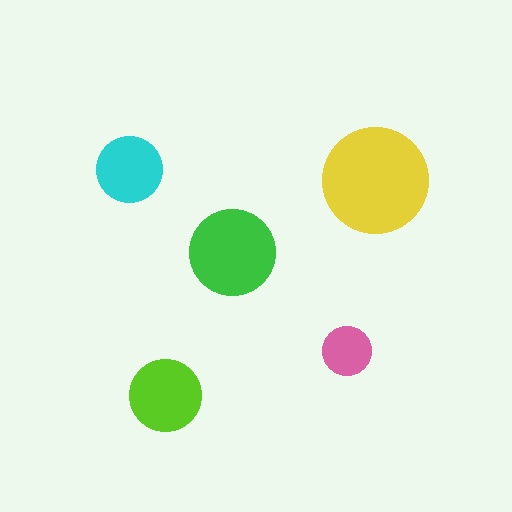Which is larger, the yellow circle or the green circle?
The yellow one.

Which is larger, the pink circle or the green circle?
The green one.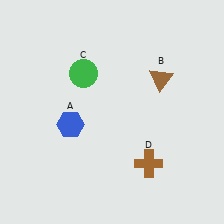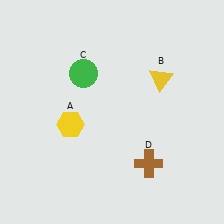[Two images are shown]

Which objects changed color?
A changed from blue to yellow. B changed from brown to yellow.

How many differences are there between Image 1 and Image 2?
There are 2 differences between the two images.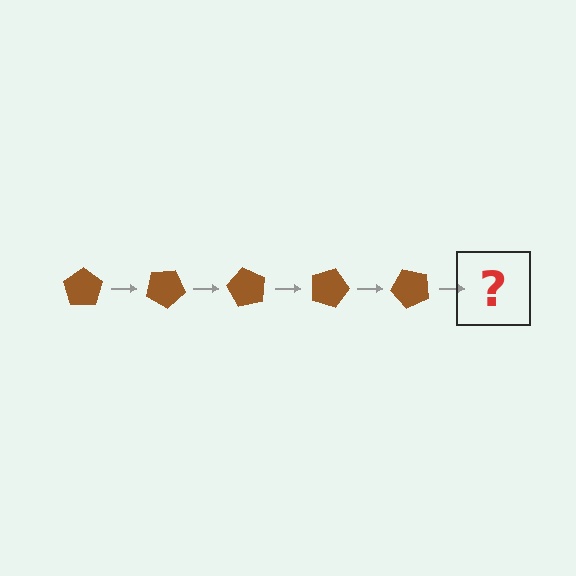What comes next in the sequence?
The next element should be a brown pentagon rotated 150 degrees.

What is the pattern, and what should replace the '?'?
The pattern is that the pentagon rotates 30 degrees each step. The '?' should be a brown pentagon rotated 150 degrees.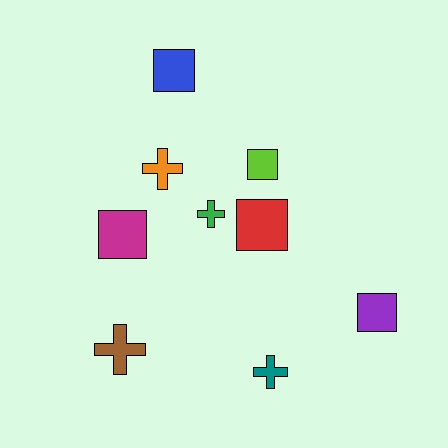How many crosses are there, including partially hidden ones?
There are 4 crosses.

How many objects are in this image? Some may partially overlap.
There are 9 objects.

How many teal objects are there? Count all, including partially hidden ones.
There is 1 teal object.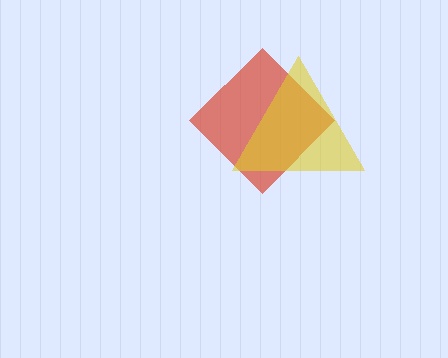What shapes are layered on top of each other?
The layered shapes are: a red diamond, a yellow triangle.